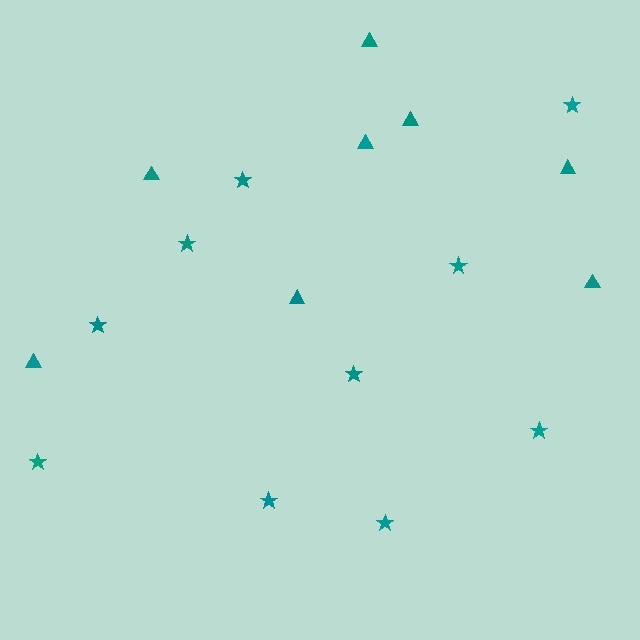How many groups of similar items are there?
There are 2 groups: one group of triangles (8) and one group of stars (10).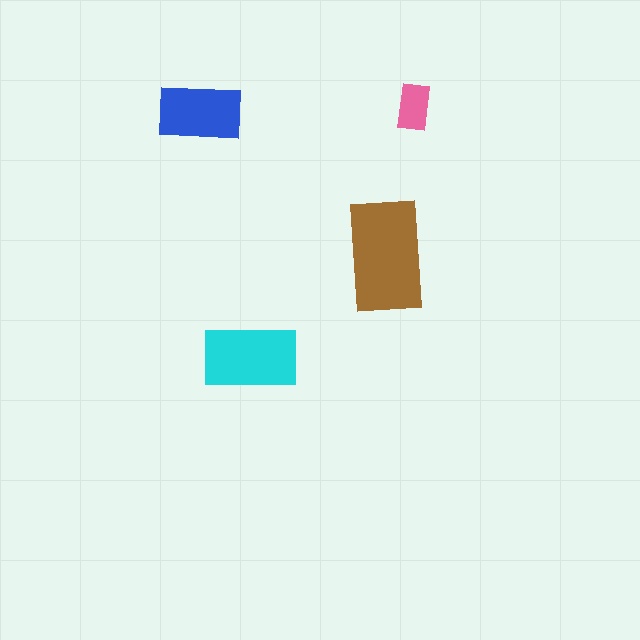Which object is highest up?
The pink rectangle is topmost.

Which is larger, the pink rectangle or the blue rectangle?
The blue one.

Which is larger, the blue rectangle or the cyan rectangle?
The cyan one.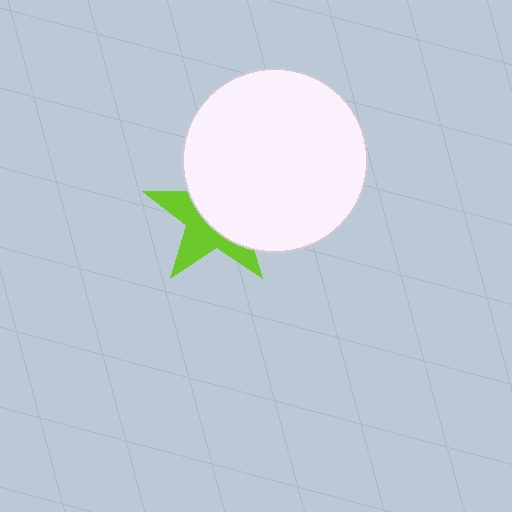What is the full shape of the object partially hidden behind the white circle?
The partially hidden object is a lime star.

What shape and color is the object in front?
The object in front is a white circle.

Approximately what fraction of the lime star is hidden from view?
Roughly 56% of the lime star is hidden behind the white circle.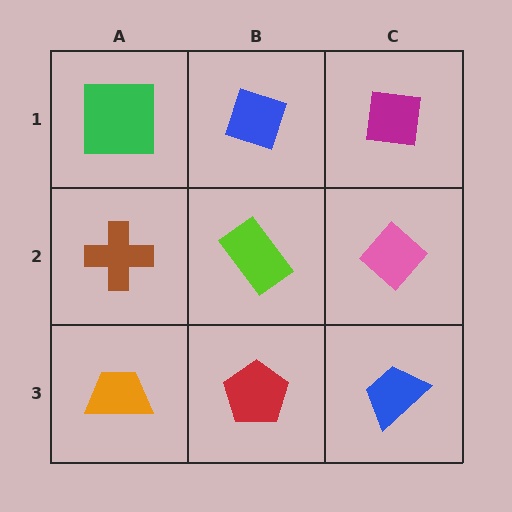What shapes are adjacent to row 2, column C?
A magenta square (row 1, column C), a blue trapezoid (row 3, column C), a lime rectangle (row 2, column B).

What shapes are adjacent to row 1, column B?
A lime rectangle (row 2, column B), a green square (row 1, column A), a magenta square (row 1, column C).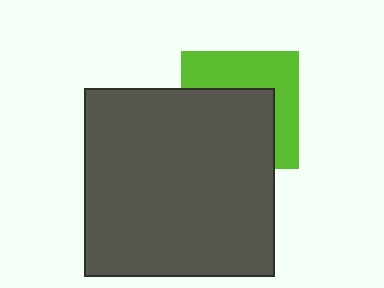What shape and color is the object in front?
The object in front is a dark gray rectangle.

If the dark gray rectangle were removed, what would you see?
You would see the complete lime square.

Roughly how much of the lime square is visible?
A small part of it is visible (roughly 45%).